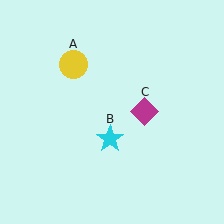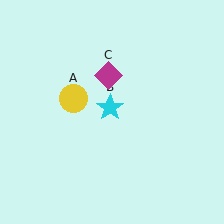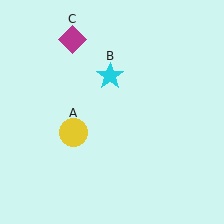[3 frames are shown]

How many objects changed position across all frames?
3 objects changed position: yellow circle (object A), cyan star (object B), magenta diamond (object C).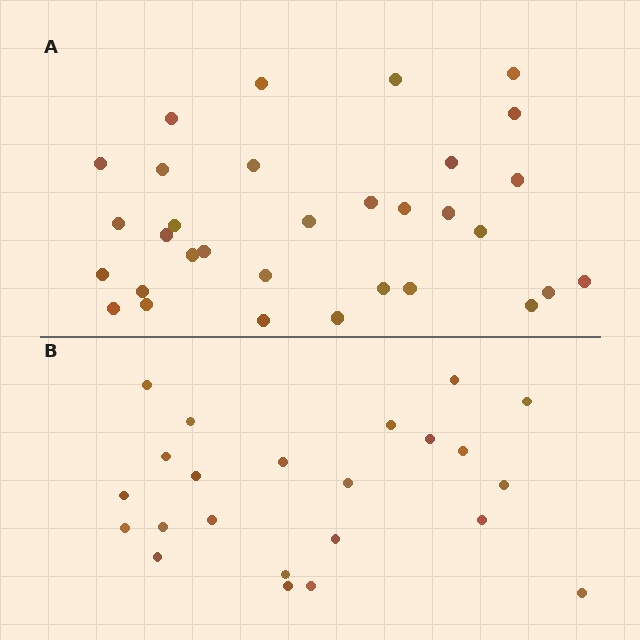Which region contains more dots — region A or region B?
Region A (the top region) has more dots.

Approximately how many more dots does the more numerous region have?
Region A has roughly 8 or so more dots than region B.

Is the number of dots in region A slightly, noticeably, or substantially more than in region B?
Region A has noticeably more, but not dramatically so. The ratio is roughly 1.4 to 1.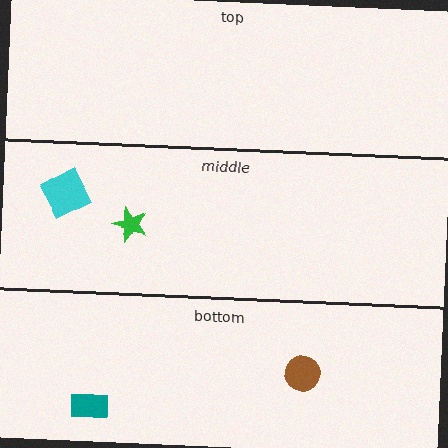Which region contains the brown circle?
The bottom region.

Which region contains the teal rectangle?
The bottom region.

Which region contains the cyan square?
The middle region.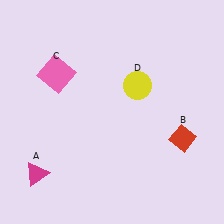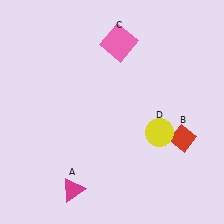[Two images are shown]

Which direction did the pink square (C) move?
The pink square (C) moved right.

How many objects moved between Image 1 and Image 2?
3 objects moved between the two images.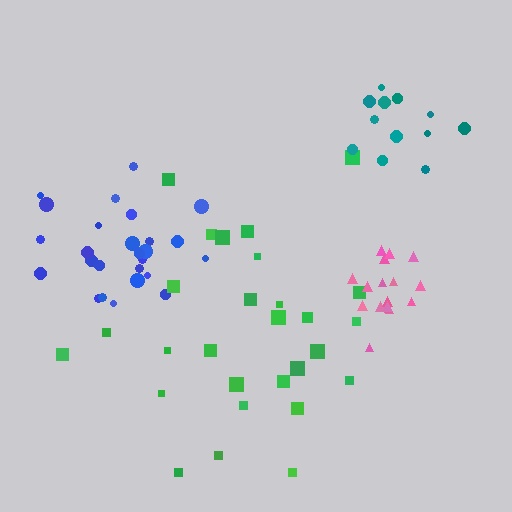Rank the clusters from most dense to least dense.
pink, teal, blue, green.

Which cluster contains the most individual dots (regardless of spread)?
Green (28).